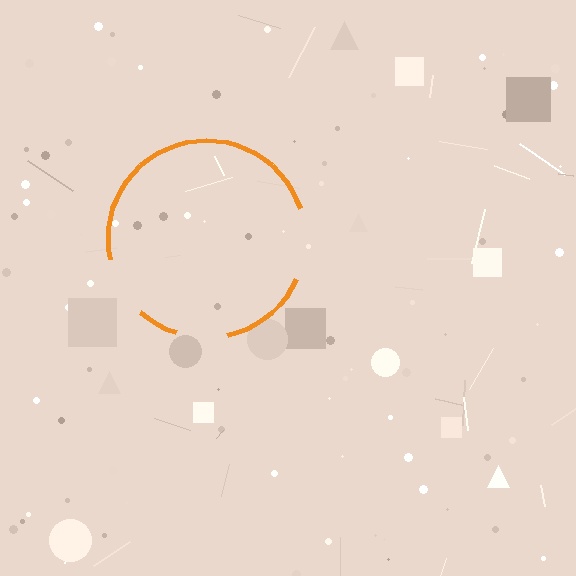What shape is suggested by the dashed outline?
The dashed outline suggests a circle.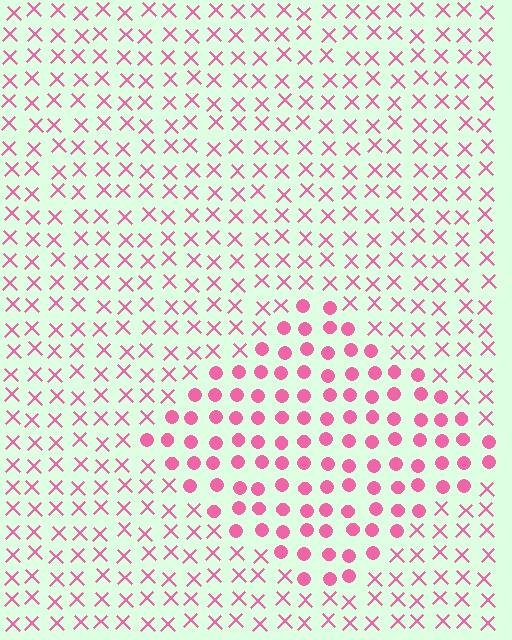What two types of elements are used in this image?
The image uses circles inside the diamond region and X marks outside it.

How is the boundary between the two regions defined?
The boundary is defined by a change in element shape: circles inside vs. X marks outside. All elements share the same color and spacing.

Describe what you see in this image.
The image is filled with small pink elements arranged in a uniform grid. A diamond-shaped region contains circles, while the surrounding area contains X marks. The boundary is defined purely by the change in element shape.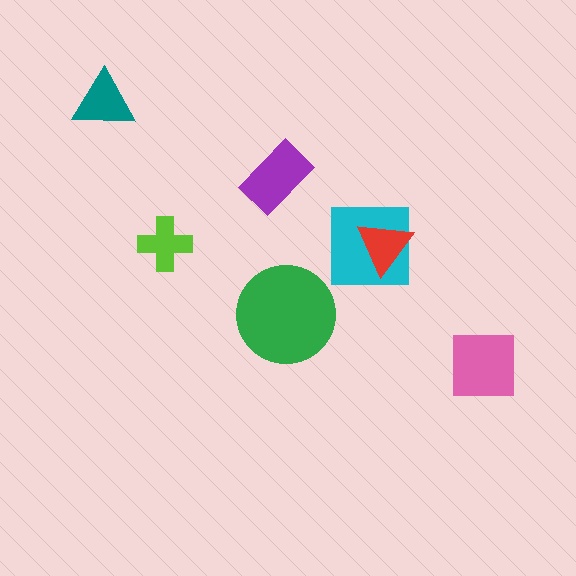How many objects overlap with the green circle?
0 objects overlap with the green circle.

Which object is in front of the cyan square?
The red triangle is in front of the cyan square.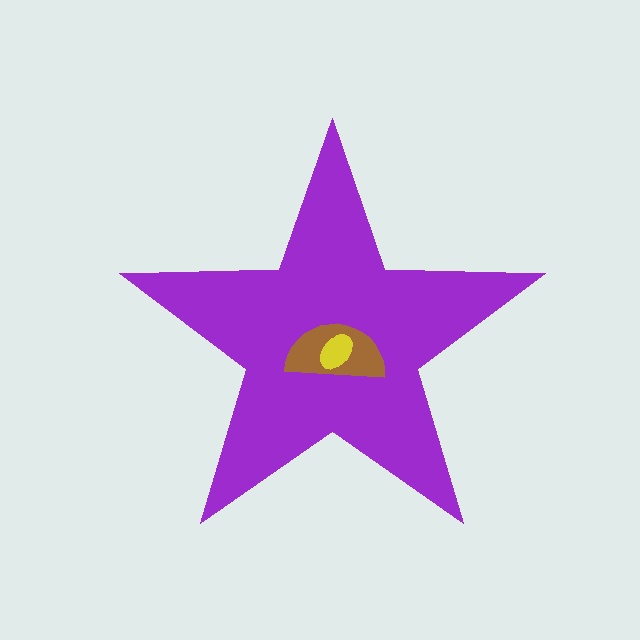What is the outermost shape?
The purple star.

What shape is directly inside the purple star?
The brown semicircle.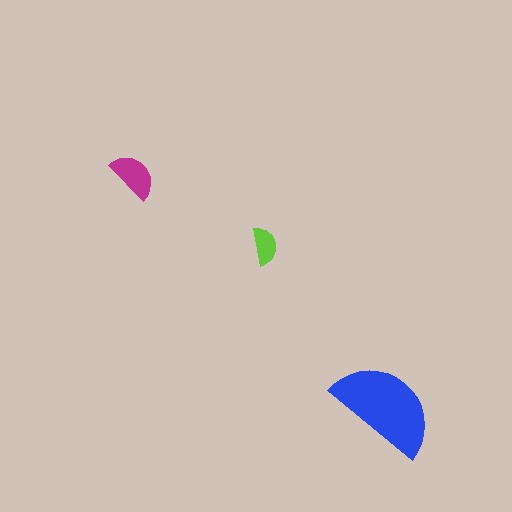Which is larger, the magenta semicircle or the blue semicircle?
The blue one.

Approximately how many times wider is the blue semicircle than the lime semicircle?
About 3 times wider.